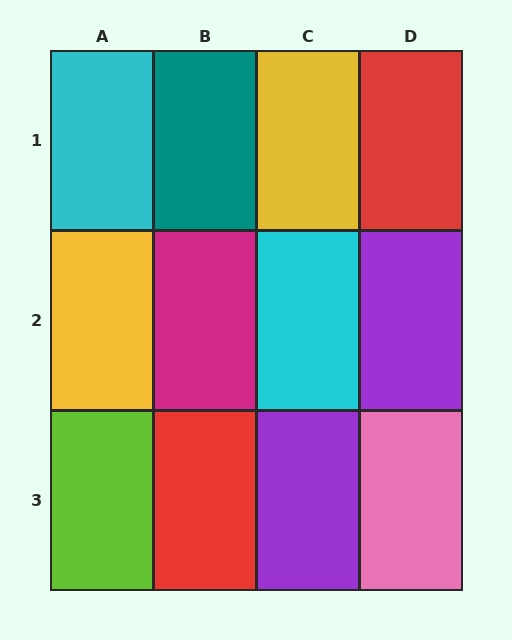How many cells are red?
2 cells are red.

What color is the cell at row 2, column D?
Purple.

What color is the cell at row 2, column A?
Yellow.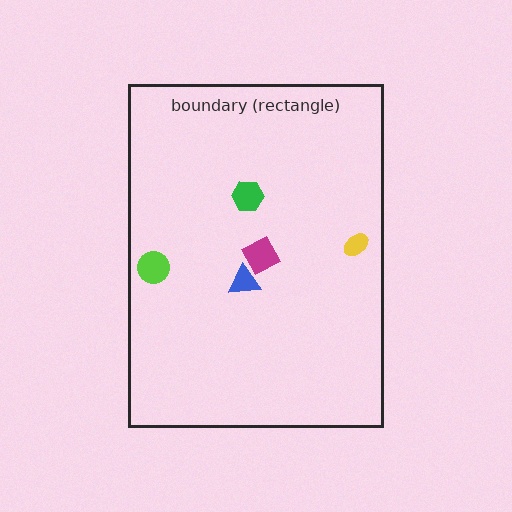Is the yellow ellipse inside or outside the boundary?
Inside.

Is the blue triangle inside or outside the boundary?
Inside.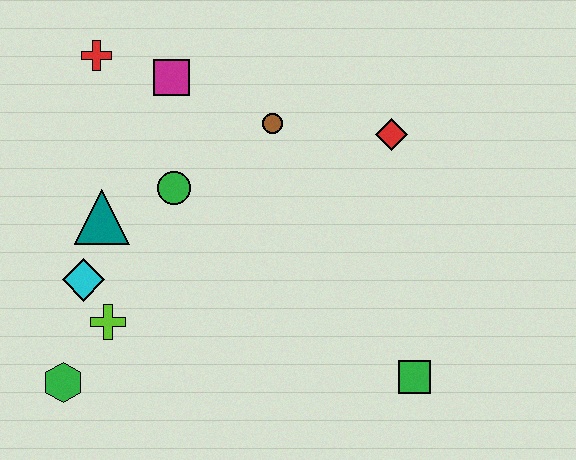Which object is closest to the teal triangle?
The cyan diamond is closest to the teal triangle.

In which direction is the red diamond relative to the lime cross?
The red diamond is to the right of the lime cross.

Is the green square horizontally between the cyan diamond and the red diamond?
No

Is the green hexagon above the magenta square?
No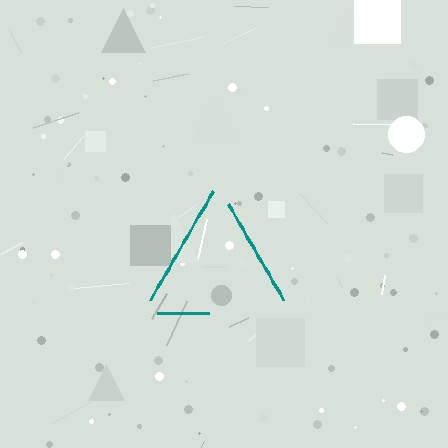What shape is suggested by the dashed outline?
The dashed outline suggests a triangle.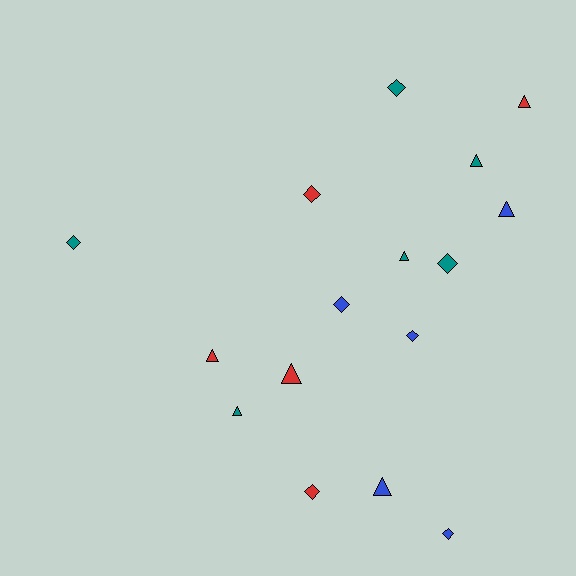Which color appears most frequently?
Teal, with 6 objects.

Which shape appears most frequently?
Diamond, with 8 objects.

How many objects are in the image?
There are 16 objects.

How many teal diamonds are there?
There are 3 teal diamonds.